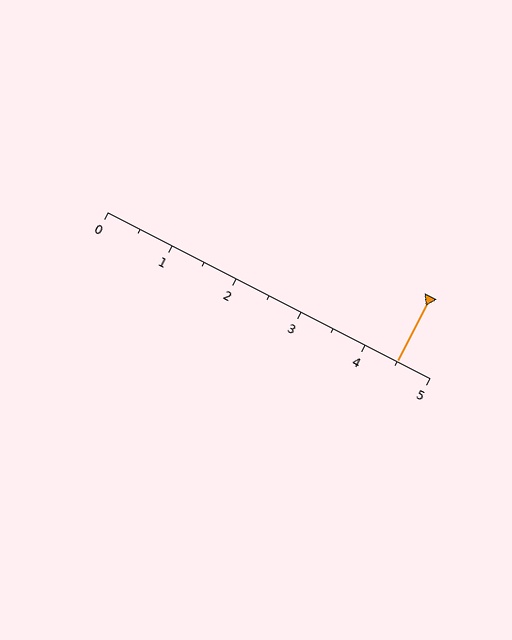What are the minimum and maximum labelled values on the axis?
The axis runs from 0 to 5.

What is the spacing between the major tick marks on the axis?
The major ticks are spaced 1 apart.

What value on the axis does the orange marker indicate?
The marker indicates approximately 4.5.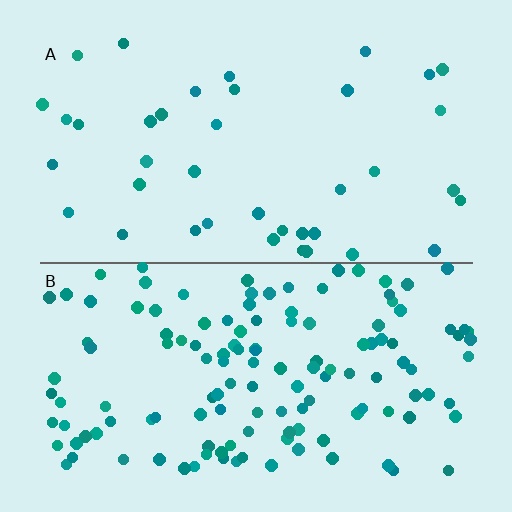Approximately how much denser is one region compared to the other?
Approximately 3.4× — region B over region A.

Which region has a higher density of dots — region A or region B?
B (the bottom).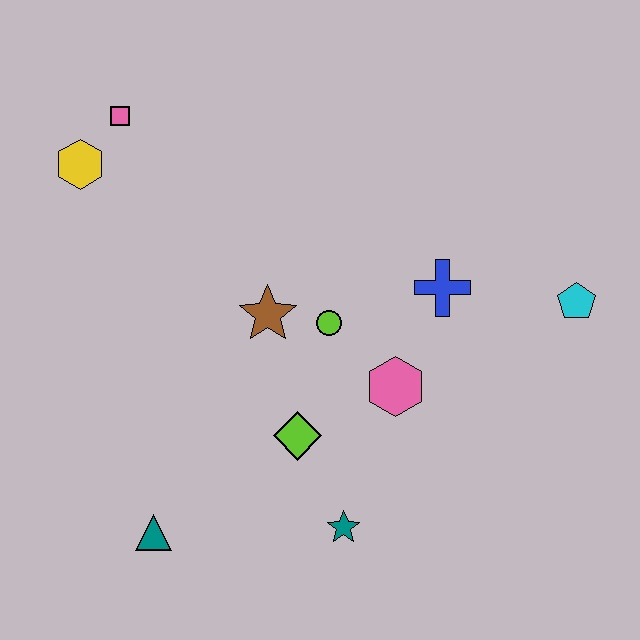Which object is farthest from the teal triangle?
The cyan pentagon is farthest from the teal triangle.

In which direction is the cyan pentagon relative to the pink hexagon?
The cyan pentagon is to the right of the pink hexagon.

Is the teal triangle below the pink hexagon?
Yes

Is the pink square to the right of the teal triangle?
No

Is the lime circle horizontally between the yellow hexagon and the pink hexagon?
Yes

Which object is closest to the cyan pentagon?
The blue cross is closest to the cyan pentagon.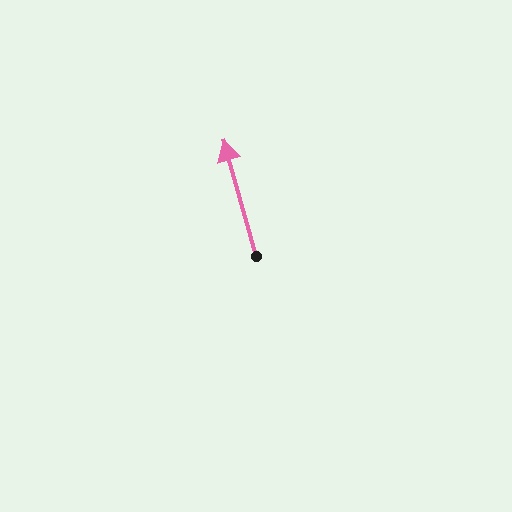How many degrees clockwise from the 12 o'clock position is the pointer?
Approximately 344 degrees.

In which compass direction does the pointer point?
North.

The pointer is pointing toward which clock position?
Roughly 11 o'clock.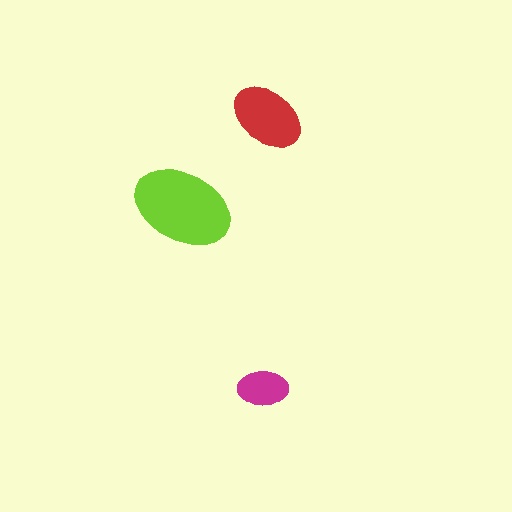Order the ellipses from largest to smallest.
the lime one, the red one, the magenta one.